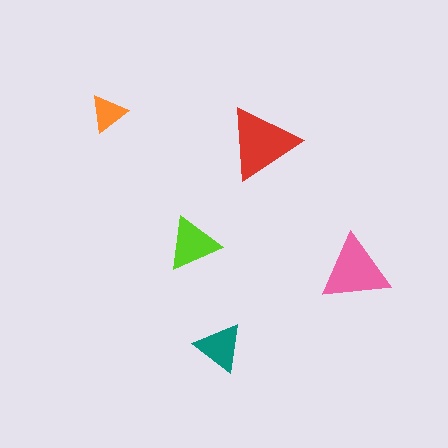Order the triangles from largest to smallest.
the red one, the pink one, the lime one, the teal one, the orange one.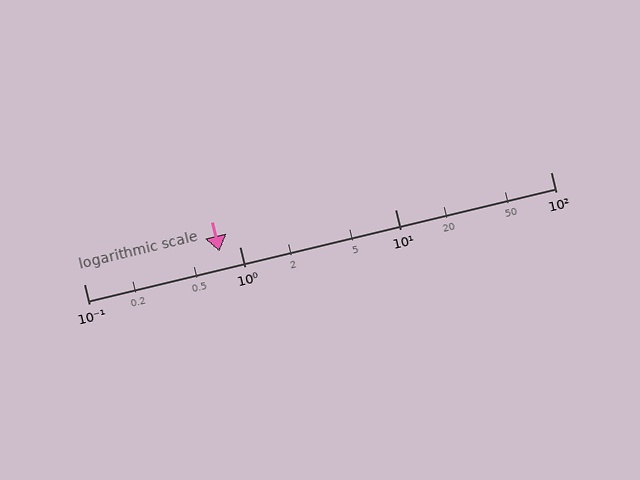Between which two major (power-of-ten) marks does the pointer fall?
The pointer is between 0.1 and 1.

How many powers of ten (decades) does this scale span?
The scale spans 3 decades, from 0.1 to 100.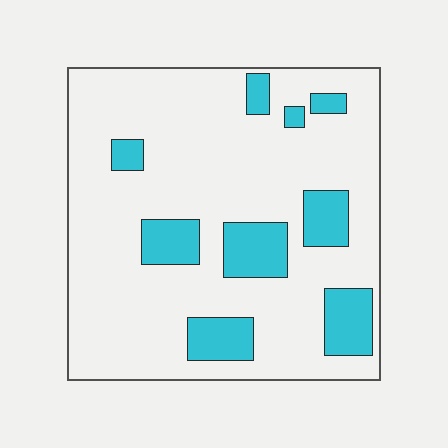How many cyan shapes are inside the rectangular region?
9.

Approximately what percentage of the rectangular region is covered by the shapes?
Approximately 20%.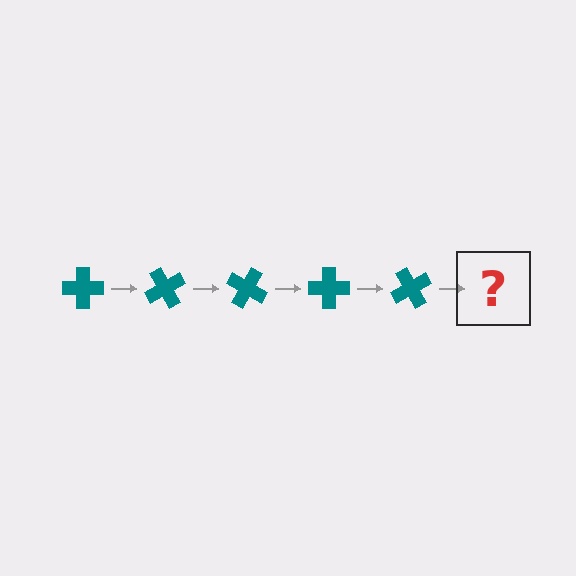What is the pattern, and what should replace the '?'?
The pattern is that the cross rotates 60 degrees each step. The '?' should be a teal cross rotated 300 degrees.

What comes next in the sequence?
The next element should be a teal cross rotated 300 degrees.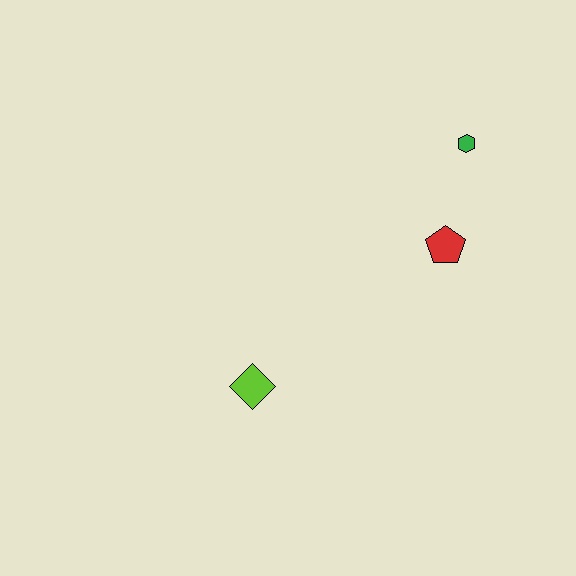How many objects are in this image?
There are 3 objects.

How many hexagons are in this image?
There is 1 hexagon.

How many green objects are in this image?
There is 1 green object.